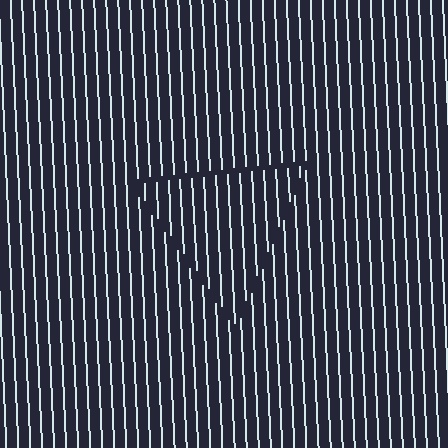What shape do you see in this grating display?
An illusory triangle. The interior of the shape contains the same grating, shifted by half a period — the contour is defined by the phase discontinuity where line-ends from the inner and outer gratings abut.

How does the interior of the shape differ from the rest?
The interior of the shape contains the same grating, shifted by half a period — the contour is defined by the phase discontinuity where line-ends from the inner and outer gratings abut.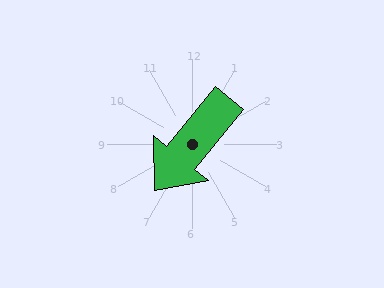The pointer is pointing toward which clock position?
Roughly 7 o'clock.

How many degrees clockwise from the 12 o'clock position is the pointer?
Approximately 219 degrees.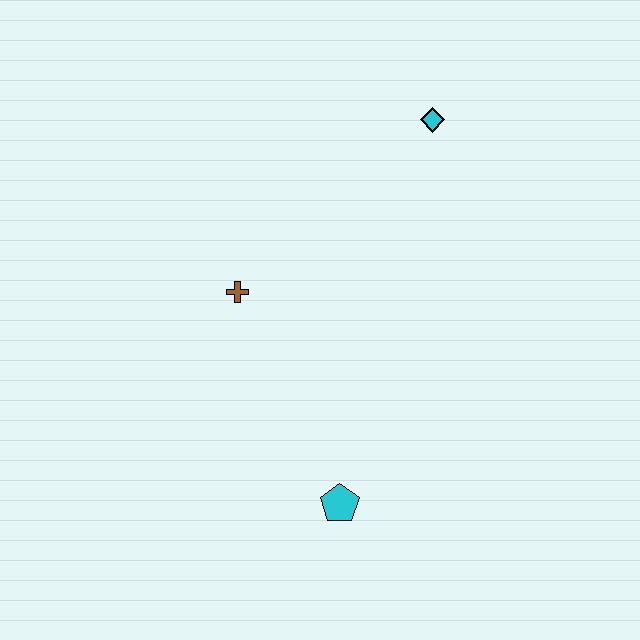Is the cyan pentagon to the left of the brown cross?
No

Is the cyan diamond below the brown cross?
No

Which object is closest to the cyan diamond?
The brown cross is closest to the cyan diamond.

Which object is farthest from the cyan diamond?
The cyan pentagon is farthest from the cyan diamond.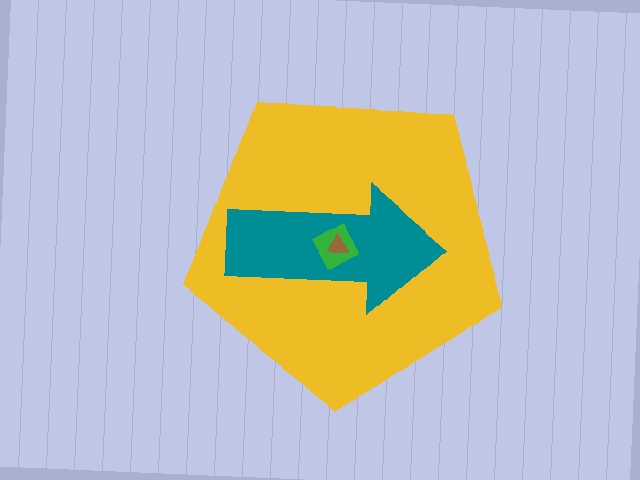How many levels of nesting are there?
4.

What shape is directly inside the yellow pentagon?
The teal arrow.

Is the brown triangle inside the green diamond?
Yes.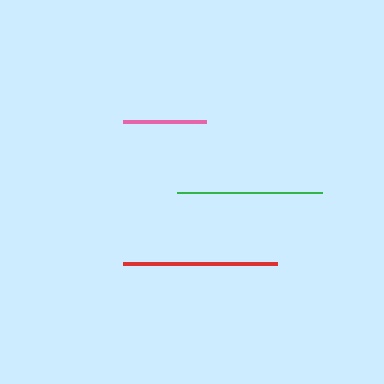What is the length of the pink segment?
The pink segment is approximately 83 pixels long.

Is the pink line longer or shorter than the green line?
The green line is longer than the pink line.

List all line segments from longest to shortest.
From longest to shortest: red, green, pink.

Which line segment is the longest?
The red line is the longest at approximately 155 pixels.